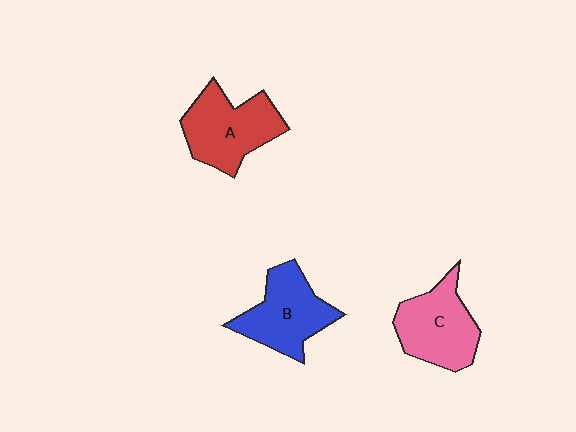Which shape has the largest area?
Shape A (red).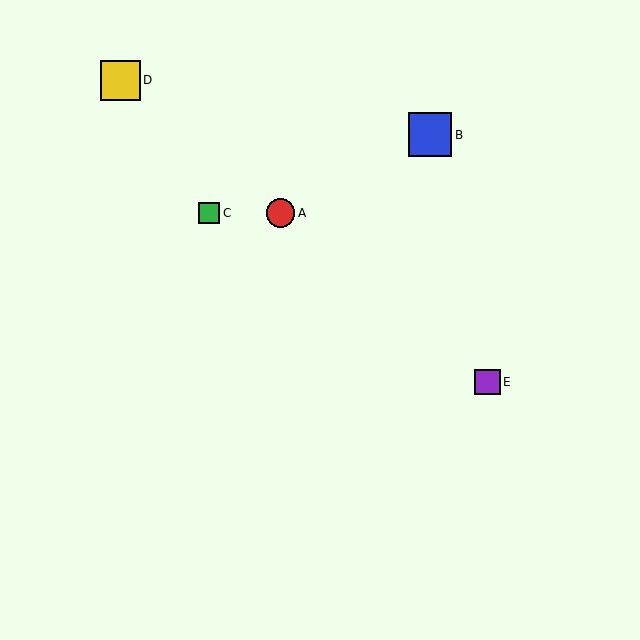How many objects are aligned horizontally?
2 objects (A, C) are aligned horizontally.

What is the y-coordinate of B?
Object B is at y≈135.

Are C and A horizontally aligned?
Yes, both are at y≈213.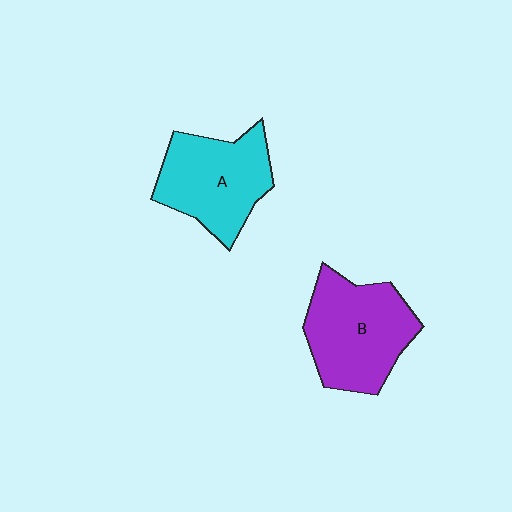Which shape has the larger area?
Shape B (purple).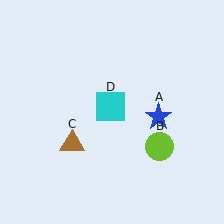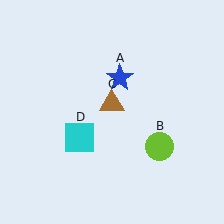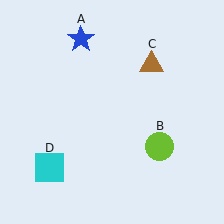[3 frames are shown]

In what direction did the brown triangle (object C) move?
The brown triangle (object C) moved up and to the right.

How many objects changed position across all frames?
3 objects changed position: blue star (object A), brown triangle (object C), cyan square (object D).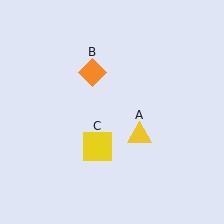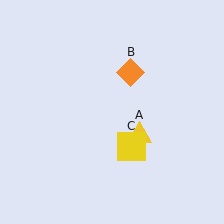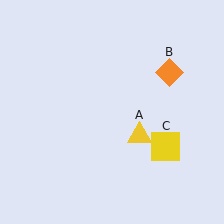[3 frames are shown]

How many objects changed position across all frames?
2 objects changed position: orange diamond (object B), yellow square (object C).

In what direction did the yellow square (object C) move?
The yellow square (object C) moved right.